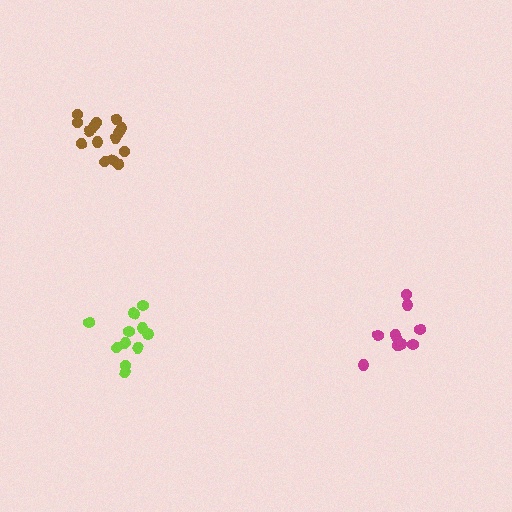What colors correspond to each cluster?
The clusters are colored: magenta, lime, brown.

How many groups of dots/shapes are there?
There are 3 groups.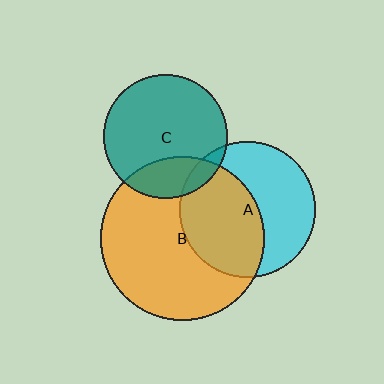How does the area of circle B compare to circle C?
Approximately 1.7 times.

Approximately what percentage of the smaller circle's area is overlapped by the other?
Approximately 10%.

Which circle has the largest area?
Circle B (orange).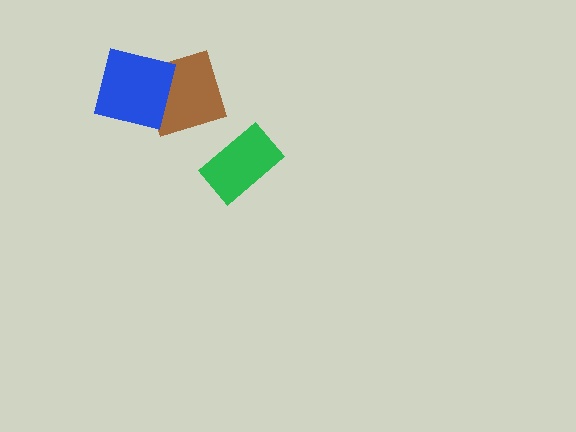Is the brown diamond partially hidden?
Yes, it is partially covered by another shape.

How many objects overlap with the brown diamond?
1 object overlaps with the brown diamond.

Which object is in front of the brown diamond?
The blue square is in front of the brown diamond.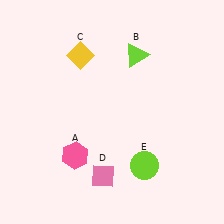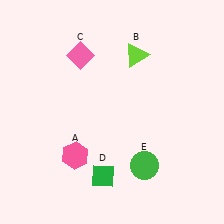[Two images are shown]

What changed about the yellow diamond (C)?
In Image 1, C is yellow. In Image 2, it changed to pink.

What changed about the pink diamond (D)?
In Image 1, D is pink. In Image 2, it changed to green.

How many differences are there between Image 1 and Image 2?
There are 3 differences between the two images.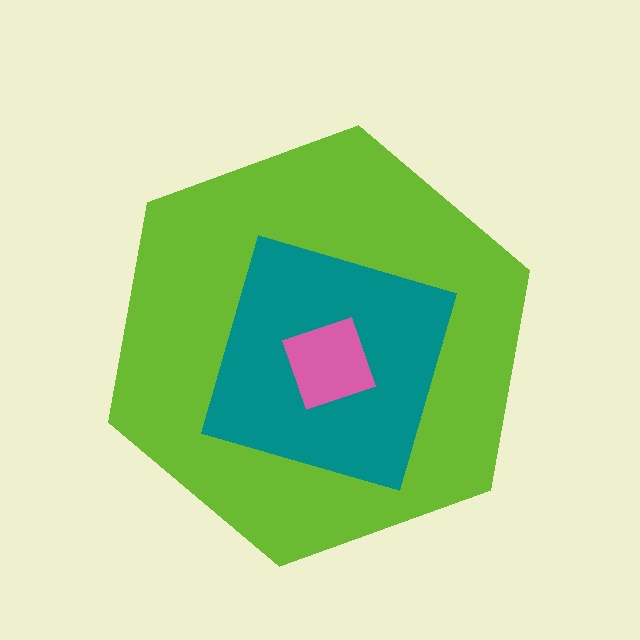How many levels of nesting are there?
3.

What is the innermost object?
The pink square.